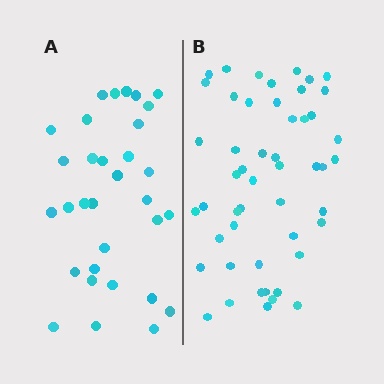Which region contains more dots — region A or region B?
Region B (the right region) has more dots.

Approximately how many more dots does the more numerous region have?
Region B has approximately 20 more dots than region A.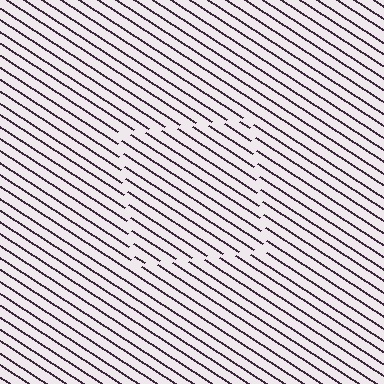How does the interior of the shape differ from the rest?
The interior of the shape contains the same grating, shifted by half a period — the contour is defined by the phase discontinuity where line-ends from the inner and outer gratings abut.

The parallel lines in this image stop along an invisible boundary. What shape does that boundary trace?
An illusory square. The interior of the shape contains the same grating, shifted by half a period — the contour is defined by the phase discontinuity where line-ends from the inner and outer gratings abut.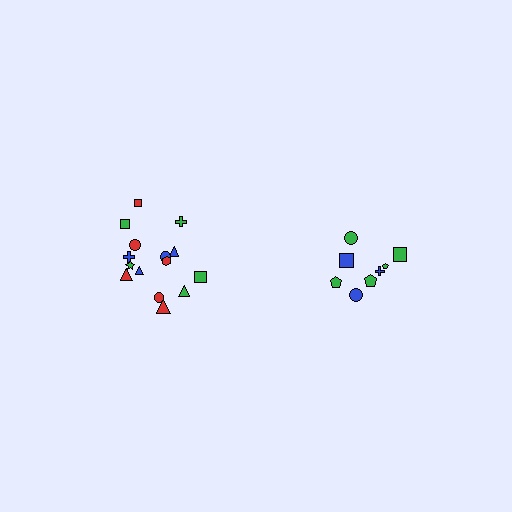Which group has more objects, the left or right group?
The left group.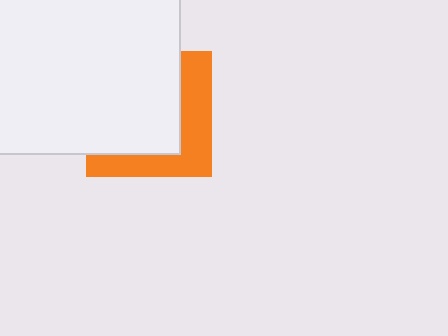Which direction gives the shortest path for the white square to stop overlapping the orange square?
Moving toward the upper-left gives the shortest separation.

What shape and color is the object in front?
The object in front is a white square.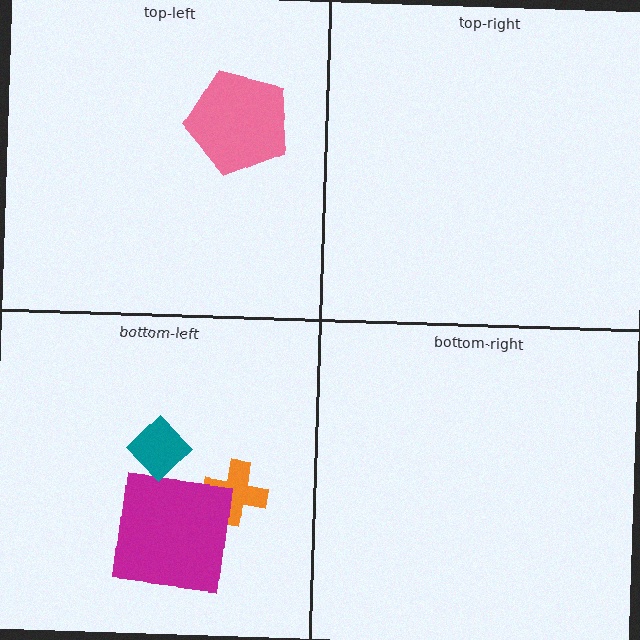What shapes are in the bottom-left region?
The orange cross, the magenta square, the teal diamond.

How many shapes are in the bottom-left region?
3.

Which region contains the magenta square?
The bottom-left region.